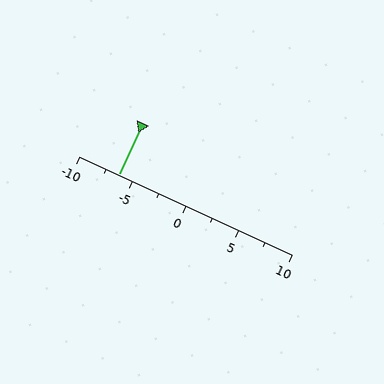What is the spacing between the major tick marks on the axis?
The major ticks are spaced 5 apart.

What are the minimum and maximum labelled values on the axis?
The axis runs from -10 to 10.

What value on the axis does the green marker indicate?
The marker indicates approximately -6.2.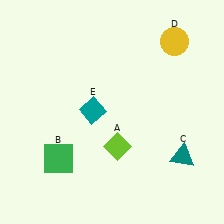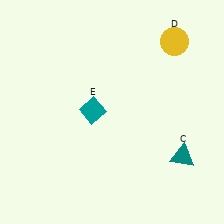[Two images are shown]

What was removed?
The green square (B), the lime diamond (A) were removed in Image 2.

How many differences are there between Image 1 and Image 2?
There are 2 differences between the two images.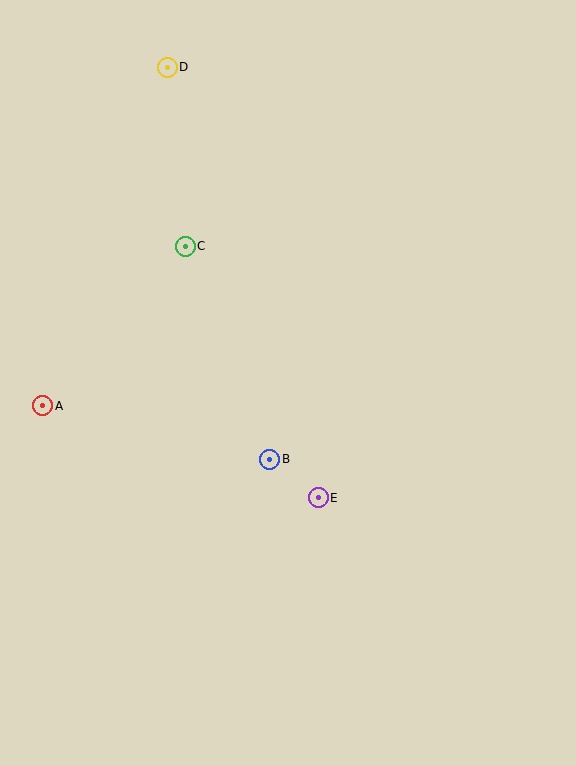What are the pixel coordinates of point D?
Point D is at (167, 67).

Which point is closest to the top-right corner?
Point D is closest to the top-right corner.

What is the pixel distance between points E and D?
The distance between E and D is 456 pixels.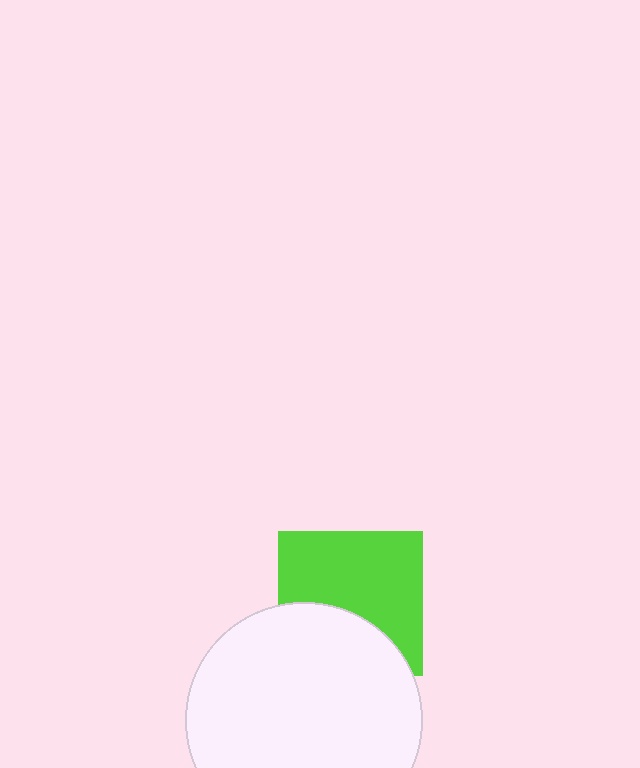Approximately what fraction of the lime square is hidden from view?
Roughly 37% of the lime square is hidden behind the white circle.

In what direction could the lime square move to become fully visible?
The lime square could move up. That would shift it out from behind the white circle entirely.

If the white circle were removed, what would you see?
You would see the complete lime square.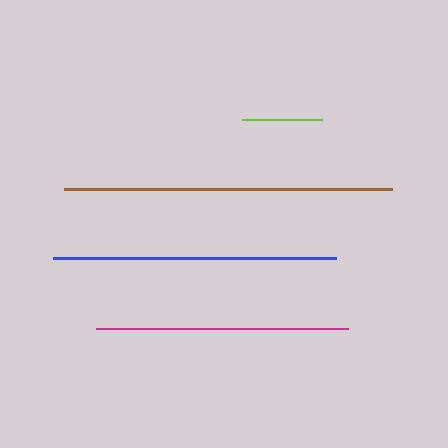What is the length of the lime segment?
The lime segment is approximately 80 pixels long.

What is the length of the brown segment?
The brown segment is approximately 328 pixels long.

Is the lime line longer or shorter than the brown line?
The brown line is longer than the lime line.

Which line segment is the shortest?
The lime line is the shortest at approximately 80 pixels.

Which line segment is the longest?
The brown line is the longest at approximately 328 pixels.